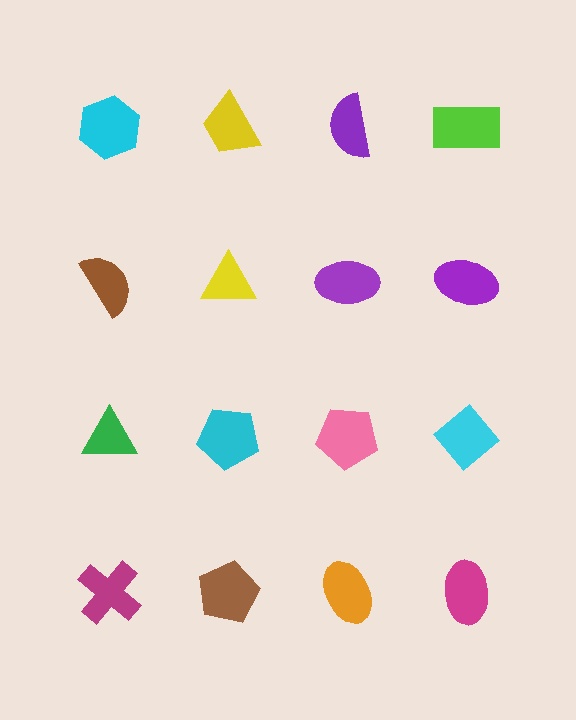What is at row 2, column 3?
A purple ellipse.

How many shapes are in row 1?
4 shapes.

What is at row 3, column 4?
A cyan diamond.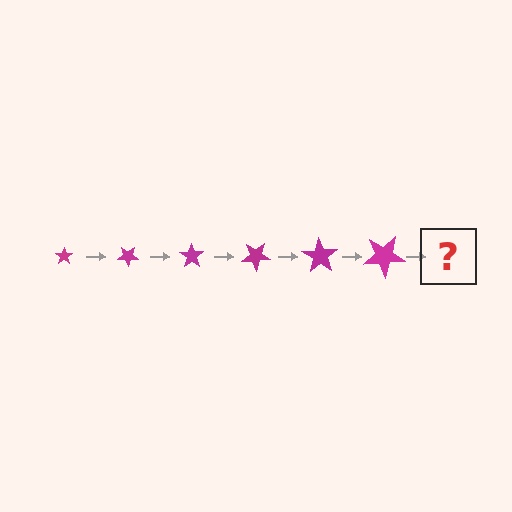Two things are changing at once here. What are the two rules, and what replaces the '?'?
The two rules are that the star grows larger each step and it rotates 35 degrees each step. The '?' should be a star, larger than the previous one and rotated 210 degrees from the start.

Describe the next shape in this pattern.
It should be a star, larger than the previous one and rotated 210 degrees from the start.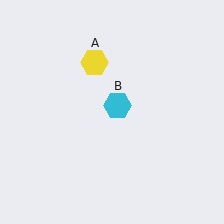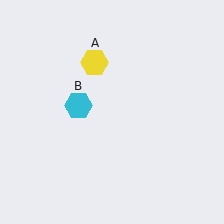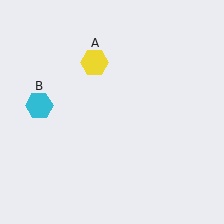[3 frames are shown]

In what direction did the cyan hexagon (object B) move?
The cyan hexagon (object B) moved left.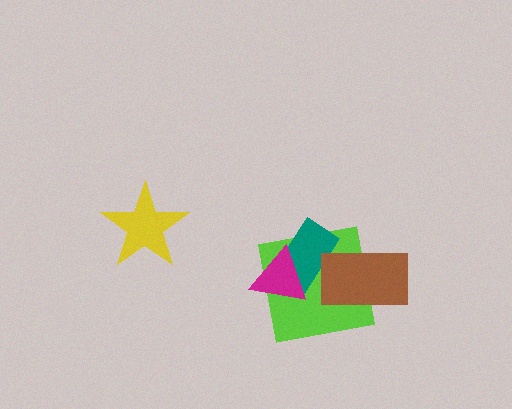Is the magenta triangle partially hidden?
No, no other shape covers it.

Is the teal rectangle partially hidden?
Yes, it is partially covered by another shape.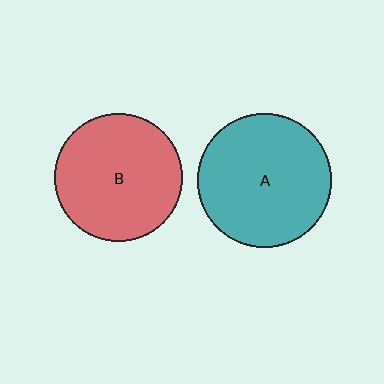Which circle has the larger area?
Circle A (teal).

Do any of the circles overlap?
No, none of the circles overlap.